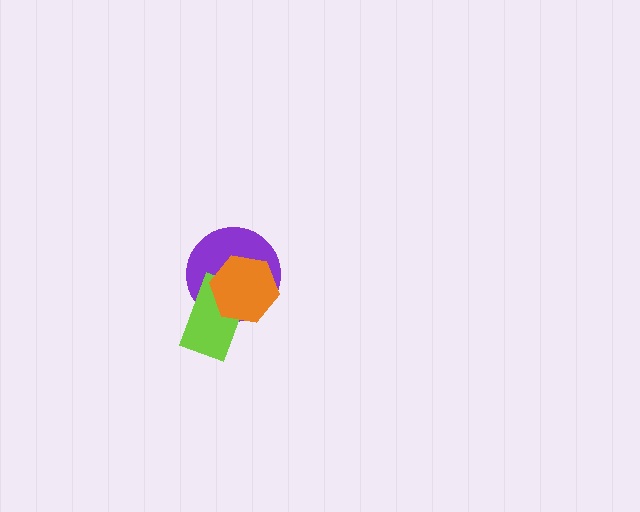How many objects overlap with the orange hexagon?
2 objects overlap with the orange hexagon.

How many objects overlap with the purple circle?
2 objects overlap with the purple circle.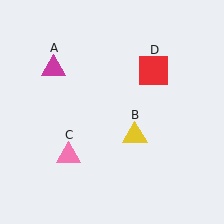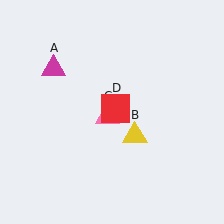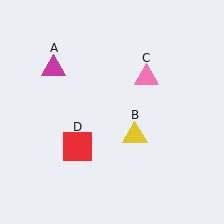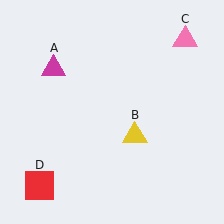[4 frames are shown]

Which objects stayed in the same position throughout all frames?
Magenta triangle (object A) and yellow triangle (object B) remained stationary.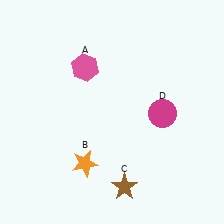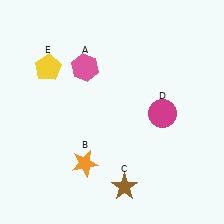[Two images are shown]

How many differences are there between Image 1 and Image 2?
There is 1 difference between the two images.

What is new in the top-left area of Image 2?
A yellow pentagon (E) was added in the top-left area of Image 2.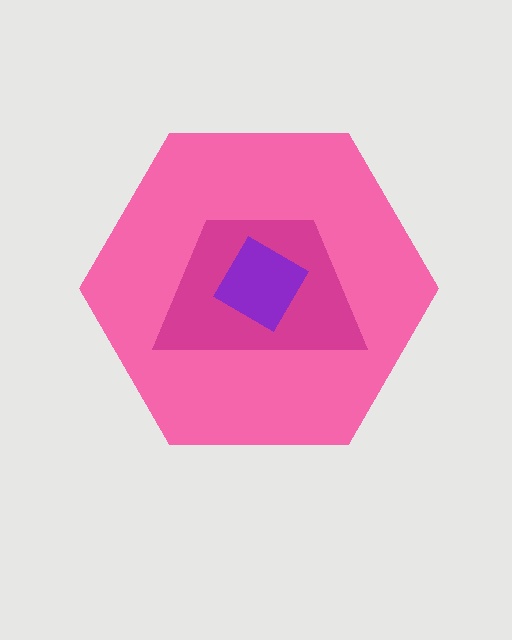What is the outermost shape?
The pink hexagon.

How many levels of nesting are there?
3.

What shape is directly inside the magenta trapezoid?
The purple diamond.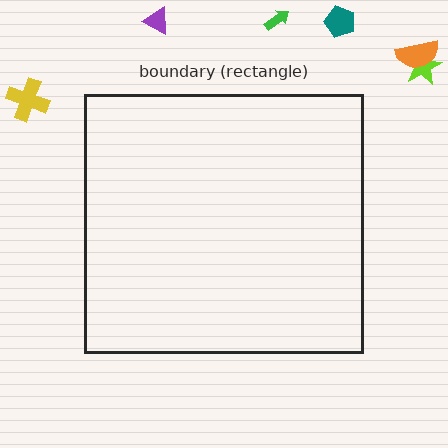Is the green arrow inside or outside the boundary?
Outside.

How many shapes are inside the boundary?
0 inside, 6 outside.